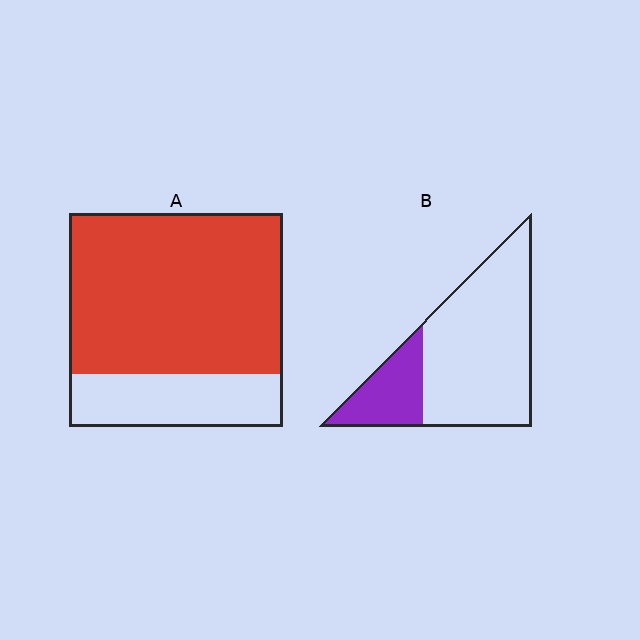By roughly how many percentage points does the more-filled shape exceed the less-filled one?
By roughly 50 percentage points (A over B).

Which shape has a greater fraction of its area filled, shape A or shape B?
Shape A.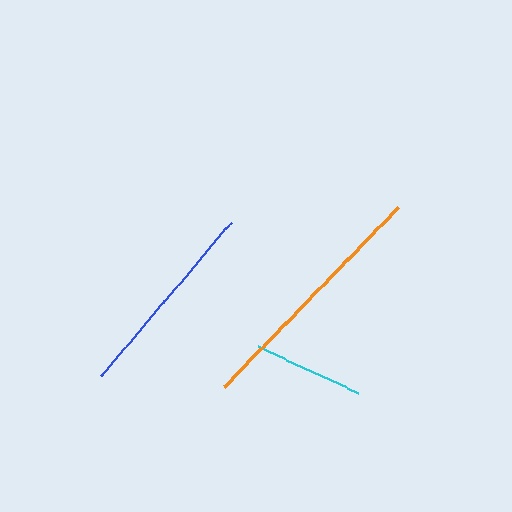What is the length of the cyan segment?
The cyan segment is approximately 111 pixels long.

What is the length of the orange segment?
The orange segment is approximately 249 pixels long.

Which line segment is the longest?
The orange line is the longest at approximately 249 pixels.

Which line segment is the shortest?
The cyan line is the shortest at approximately 111 pixels.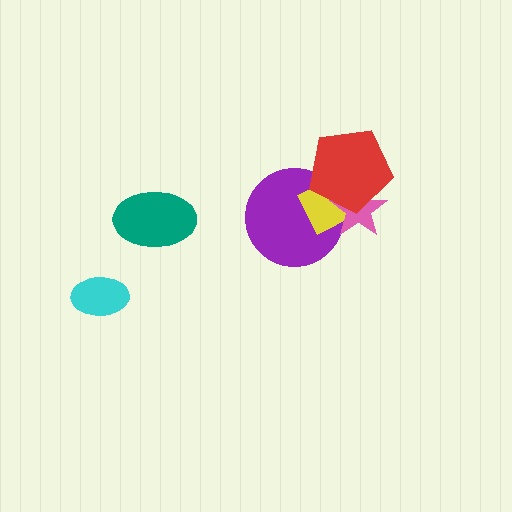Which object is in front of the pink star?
The red pentagon is in front of the pink star.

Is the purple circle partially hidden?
Yes, it is partially covered by another shape.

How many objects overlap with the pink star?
3 objects overlap with the pink star.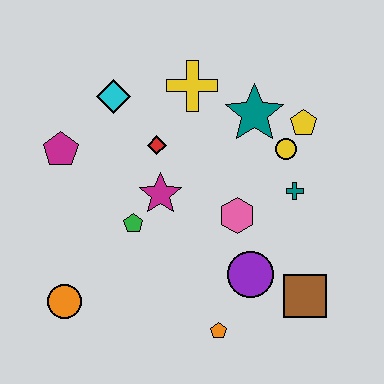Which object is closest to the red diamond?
The magenta star is closest to the red diamond.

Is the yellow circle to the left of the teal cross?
Yes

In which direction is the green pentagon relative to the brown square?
The green pentagon is to the left of the brown square.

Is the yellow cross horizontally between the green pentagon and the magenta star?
No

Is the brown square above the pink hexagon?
No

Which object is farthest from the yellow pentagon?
The orange circle is farthest from the yellow pentagon.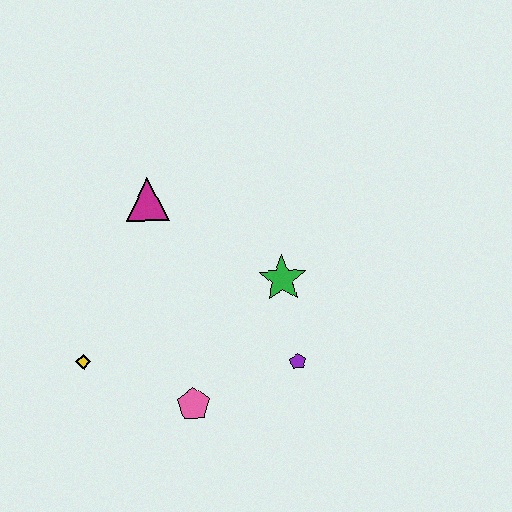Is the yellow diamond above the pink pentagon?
Yes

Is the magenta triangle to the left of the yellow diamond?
No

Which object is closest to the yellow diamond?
The pink pentagon is closest to the yellow diamond.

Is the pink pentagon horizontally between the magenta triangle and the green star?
Yes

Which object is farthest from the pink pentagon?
The magenta triangle is farthest from the pink pentagon.